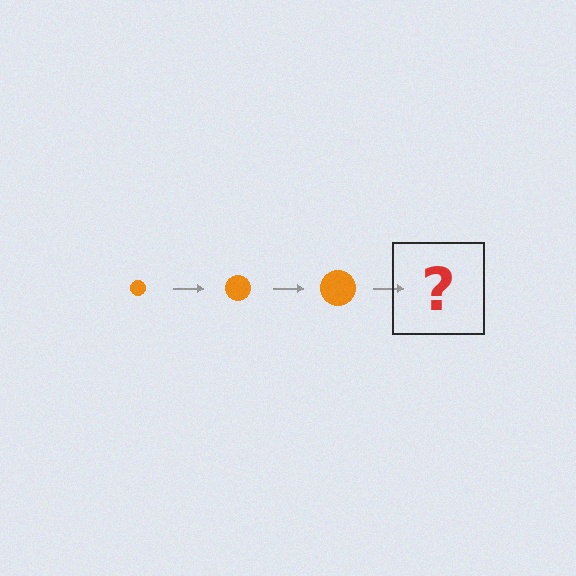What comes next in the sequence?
The next element should be an orange circle, larger than the previous one.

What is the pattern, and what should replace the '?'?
The pattern is that the circle gets progressively larger each step. The '?' should be an orange circle, larger than the previous one.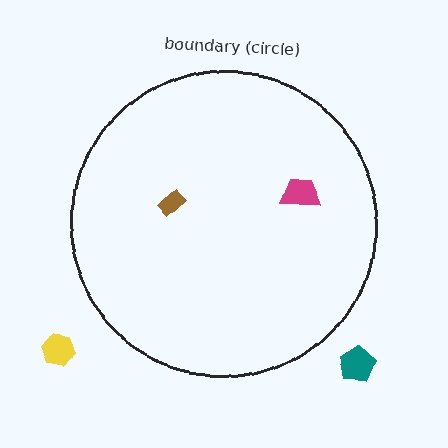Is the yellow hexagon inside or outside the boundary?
Outside.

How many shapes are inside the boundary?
2 inside, 2 outside.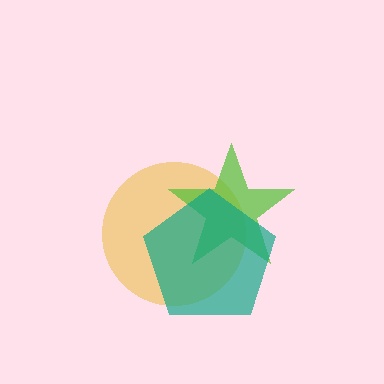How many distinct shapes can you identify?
There are 3 distinct shapes: a yellow circle, a lime star, a teal pentagon.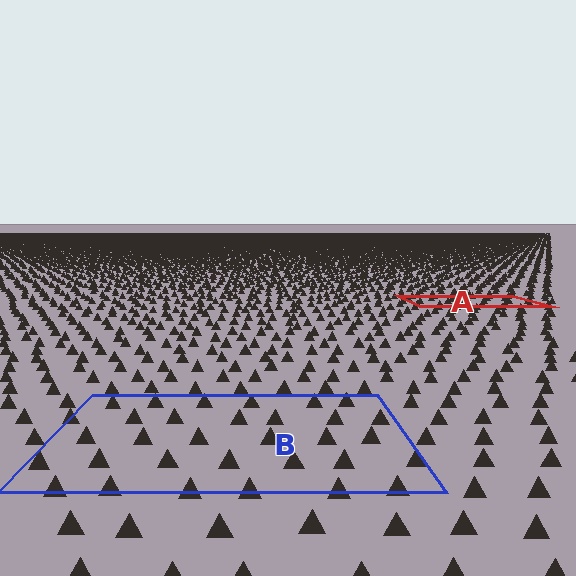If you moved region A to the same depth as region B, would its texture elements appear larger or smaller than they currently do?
They would appear larger. At a closer depth, the same texture elements are projected at a bigger on-screen size.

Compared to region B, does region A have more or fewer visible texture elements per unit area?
Region A has more texture elements per unit area — they are packed more densely because it is farther away.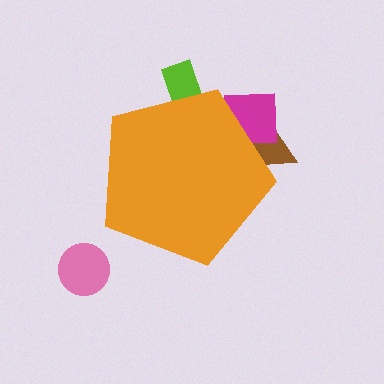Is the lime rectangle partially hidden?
Yes, the lime rectangle is partially hidden behind the orange pentagon.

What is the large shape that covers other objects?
An orange pentagon.